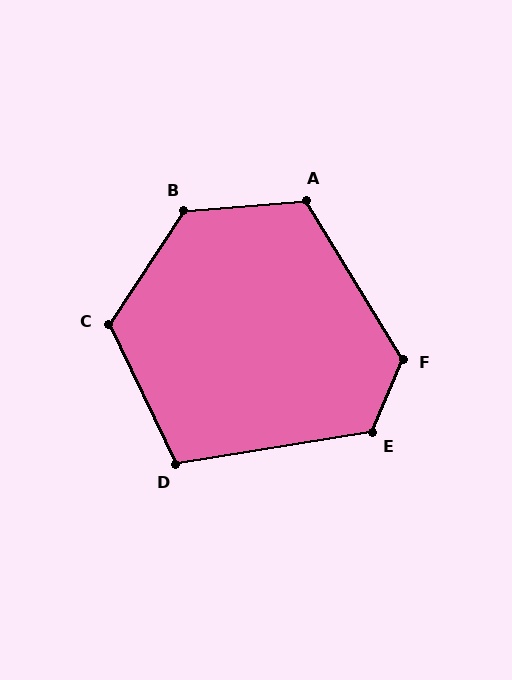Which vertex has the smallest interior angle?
D, at approximately 106 degrees.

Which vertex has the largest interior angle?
B, at approximately 128 degrees.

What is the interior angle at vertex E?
Approximately 122 degrees (obtuse).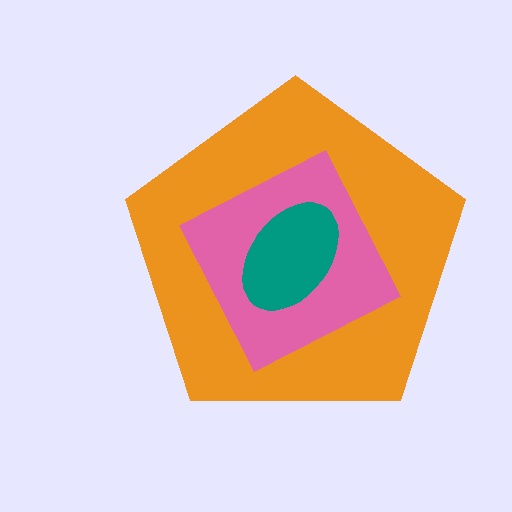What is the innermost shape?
The teal ellipse.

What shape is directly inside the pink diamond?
The teal ellipse.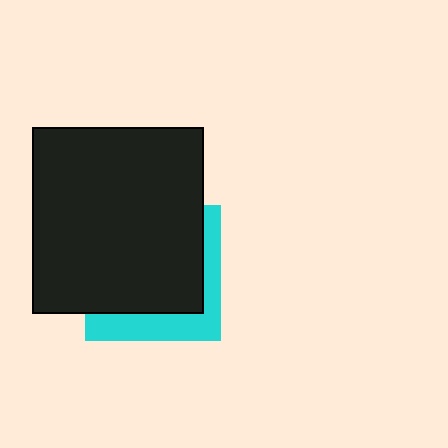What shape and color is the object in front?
The object in front is a black rectangle.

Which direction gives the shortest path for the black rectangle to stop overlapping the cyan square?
Moving toward the upper-left gives the shortest separation.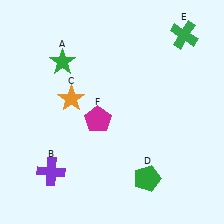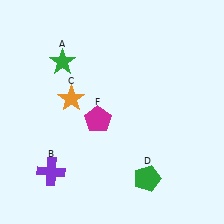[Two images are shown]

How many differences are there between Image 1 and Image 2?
There is 1 difference between the two images.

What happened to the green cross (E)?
The green cross (E) was removed in Image 2. It was in the top-right area of Image 1.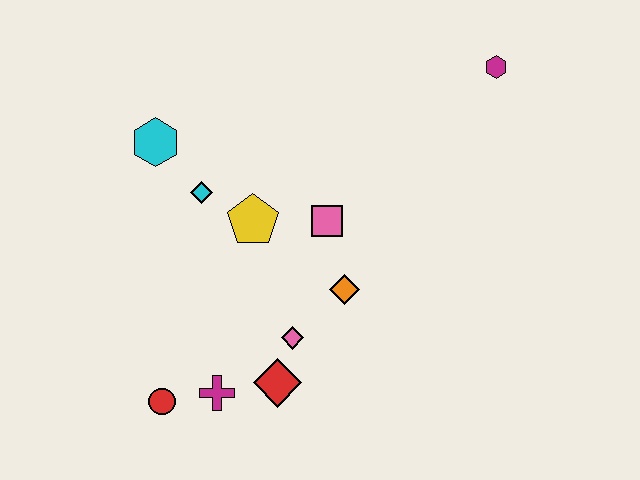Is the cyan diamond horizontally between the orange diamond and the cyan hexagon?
Yes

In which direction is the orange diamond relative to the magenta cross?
The orange diamond is to the right of the magenta cross.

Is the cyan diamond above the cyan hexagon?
No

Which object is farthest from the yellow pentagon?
The magenta hexagon is farthest from the yellow pentagon.